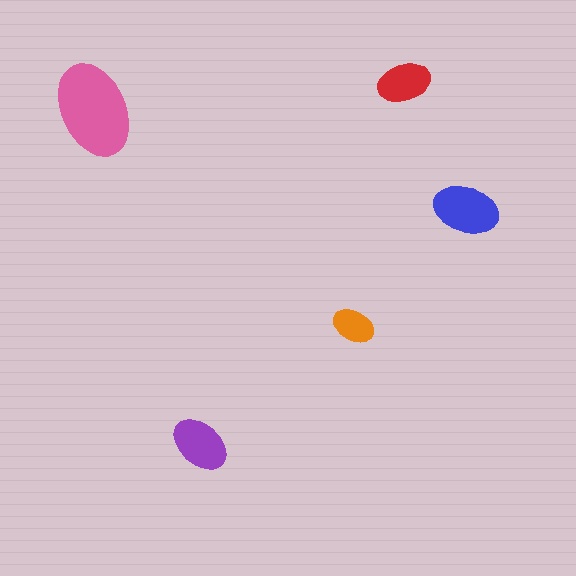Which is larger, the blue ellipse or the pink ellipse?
The pink one.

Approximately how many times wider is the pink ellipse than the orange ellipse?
About 2 times wider.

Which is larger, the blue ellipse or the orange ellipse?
The blue one.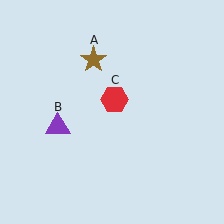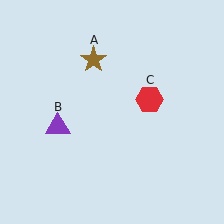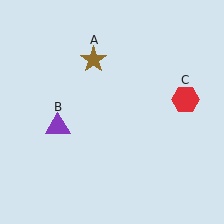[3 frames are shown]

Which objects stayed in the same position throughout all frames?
Brown star (object A) and purple triangle (object B) remained stationary.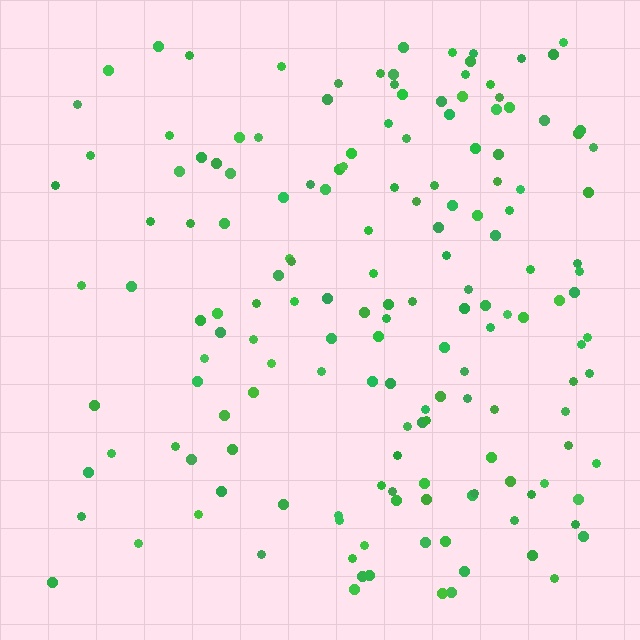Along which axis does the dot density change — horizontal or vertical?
Horizontal.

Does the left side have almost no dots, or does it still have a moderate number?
Still a moderate number, just noticeably fewer than the right.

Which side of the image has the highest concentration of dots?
The right.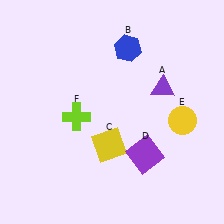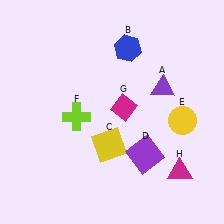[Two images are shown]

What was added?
A magenta diamond (G), a magenta triangle (H) were added in Image 2.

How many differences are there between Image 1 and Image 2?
There are 2 differences between the two images.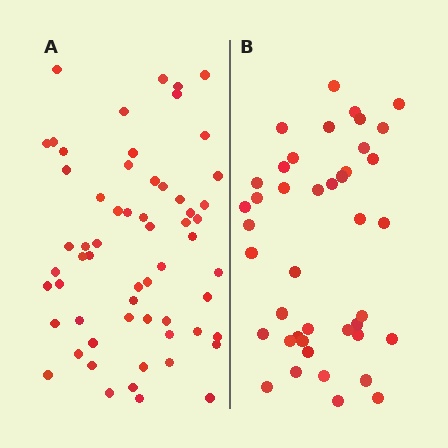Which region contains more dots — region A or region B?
Region A (the left region) has more dots.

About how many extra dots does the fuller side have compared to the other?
Region A has approximately 20 more dots than region B.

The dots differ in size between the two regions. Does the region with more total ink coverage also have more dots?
No. Region B has more total ink coverage because its dots are larger, but region A actually contains more individual dots. Total area can be misleading — the number of items is what matters here.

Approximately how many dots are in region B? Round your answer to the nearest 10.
About 40 dots. (The exact count is 42, which rounds to 40.)